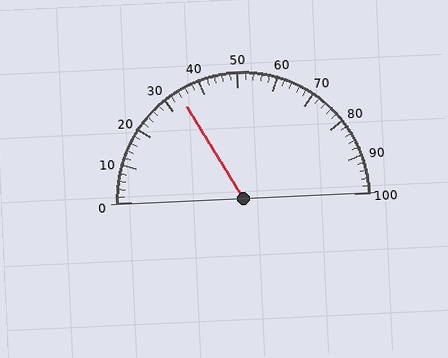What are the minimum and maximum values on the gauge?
The gauge ranges from 0 to 100.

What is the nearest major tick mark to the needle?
The nearest major tick mark is 30.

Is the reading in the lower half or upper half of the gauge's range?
The reading is in the lower half of the range (0 to 100).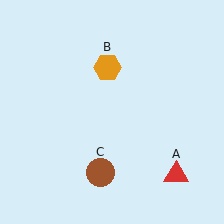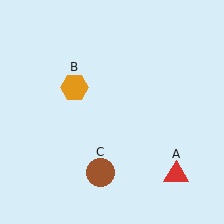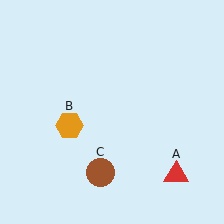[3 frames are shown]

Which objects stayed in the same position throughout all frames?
Red triangle (object A) and brown circle (object C) remained stationary.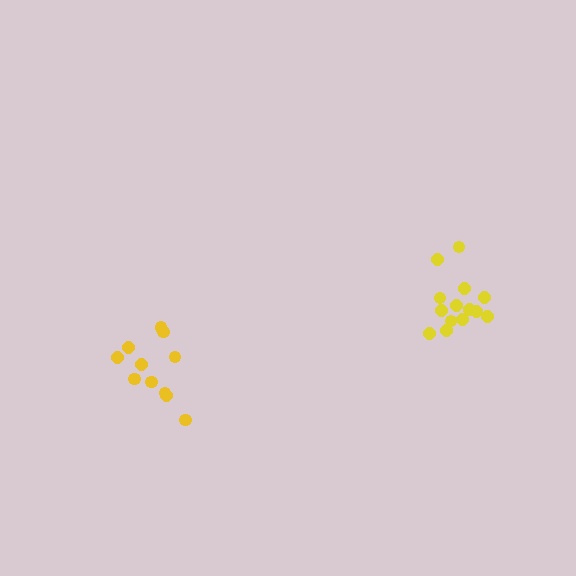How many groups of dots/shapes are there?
There are 2 groups.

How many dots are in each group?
Group 1: 11 dots, Group 2: 14 dots (25 total).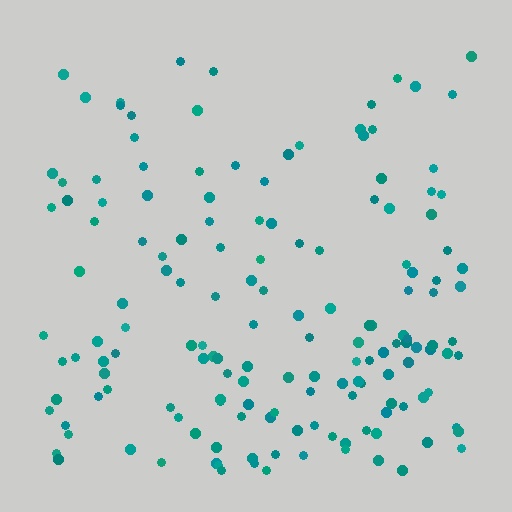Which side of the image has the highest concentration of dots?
The bottom.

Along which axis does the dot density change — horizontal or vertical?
Vertical.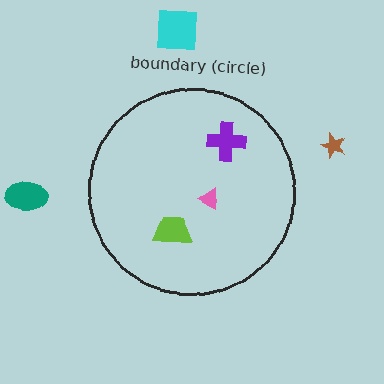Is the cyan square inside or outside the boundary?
Outside.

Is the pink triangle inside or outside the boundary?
Inside.